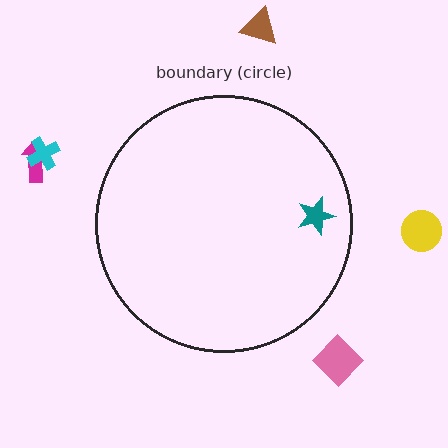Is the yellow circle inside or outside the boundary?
Outside.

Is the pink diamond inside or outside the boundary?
Outside.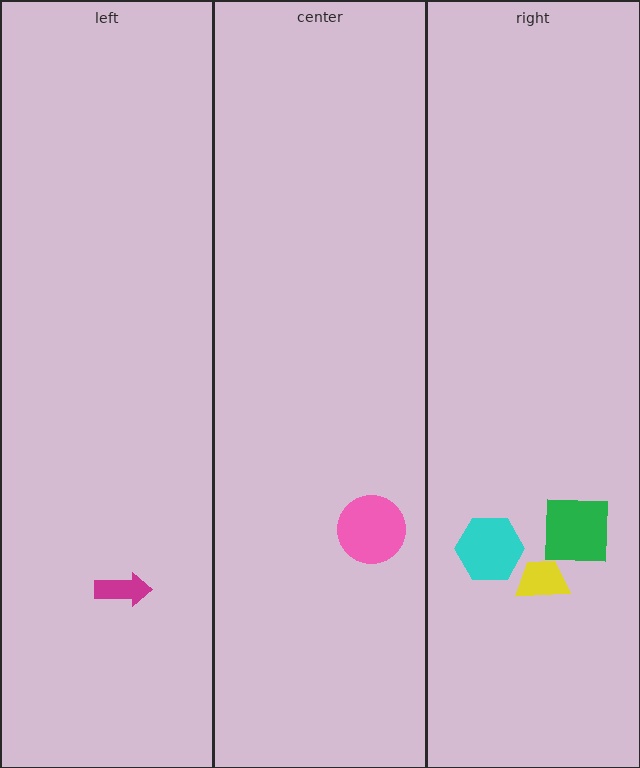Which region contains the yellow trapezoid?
The right region.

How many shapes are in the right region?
3.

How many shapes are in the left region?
1.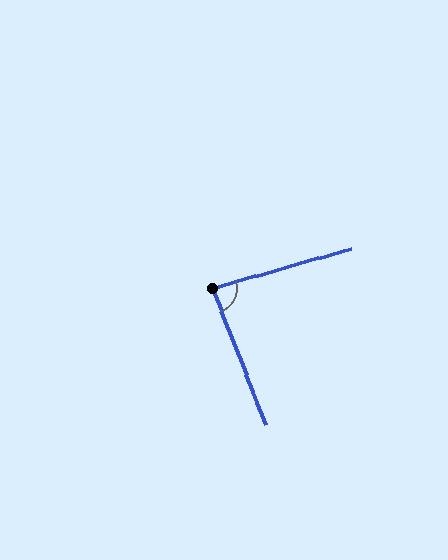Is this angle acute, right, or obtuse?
It is acute.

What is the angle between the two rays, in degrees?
Approximately 84 degrees.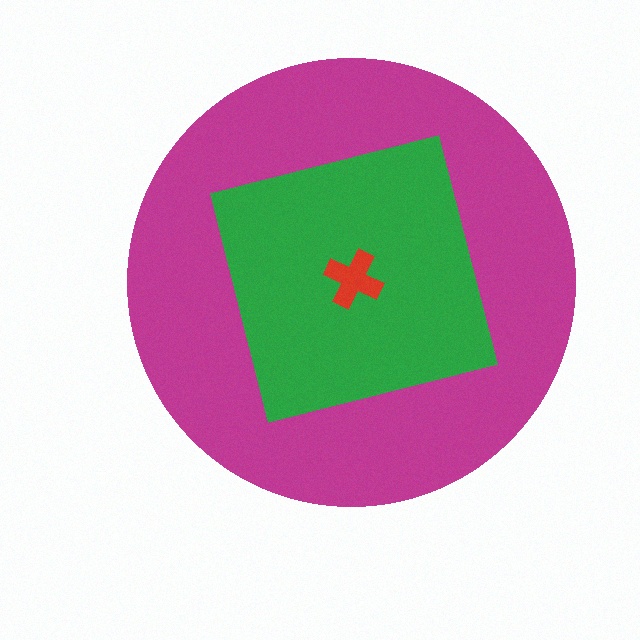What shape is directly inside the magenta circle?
The green square.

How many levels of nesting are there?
3.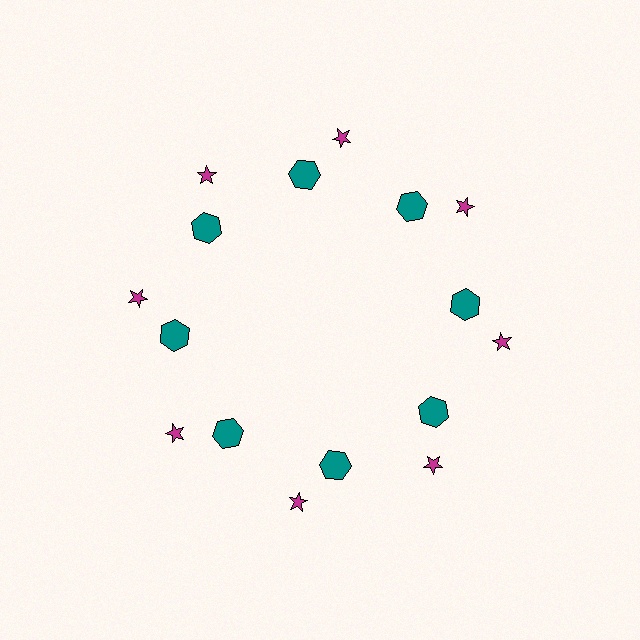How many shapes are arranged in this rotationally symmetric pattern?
There are 16 shapes, arranged in 8 groups of 2.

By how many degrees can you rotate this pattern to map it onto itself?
The pattern maps onto itself every 45 degrees of rotation.